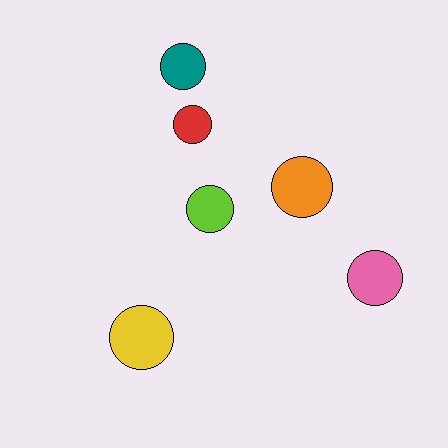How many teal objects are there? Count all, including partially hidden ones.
There is 1 teal object.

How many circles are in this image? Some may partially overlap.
There are 6 circles.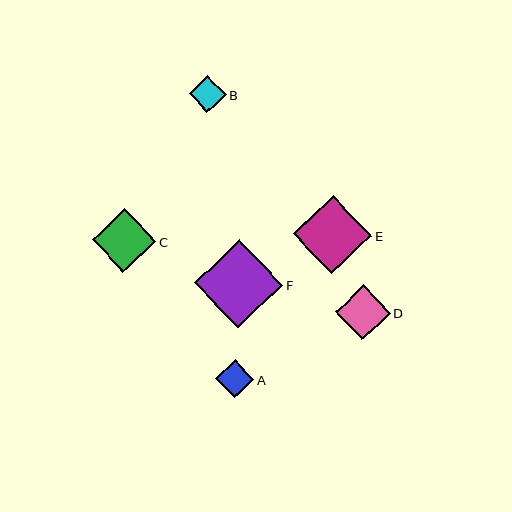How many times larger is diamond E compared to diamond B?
Diamond E is approximately 2.1 times the size of diamond B.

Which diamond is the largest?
Diamond F is the largest with a size of approximately 88 pixels.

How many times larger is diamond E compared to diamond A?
Diamond E is approximately 2.1 times the size of diamond A.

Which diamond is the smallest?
Diamond B is the smallest with a size of approximately 37 pixels.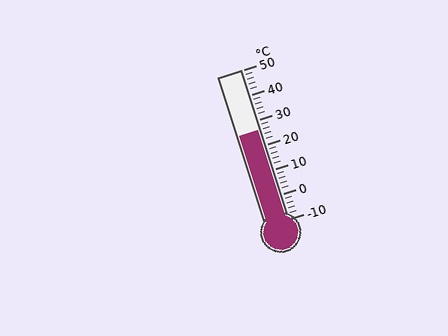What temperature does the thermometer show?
The thermometer shows approximately 26°C.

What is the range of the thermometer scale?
The thermometer scale ranges from -10°C to 50°C.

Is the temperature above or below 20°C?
The temperature is above 20°C.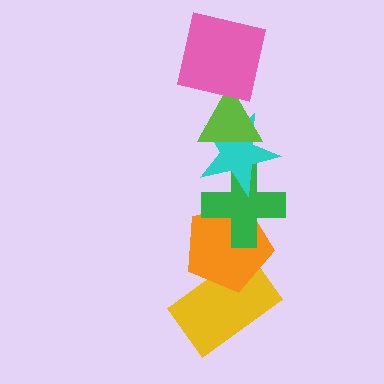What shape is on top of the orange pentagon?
The green cross is on top of the orange pentagon.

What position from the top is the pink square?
The pink square is 1st from the top.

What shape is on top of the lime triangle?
The pink square is on top of the lime triangle.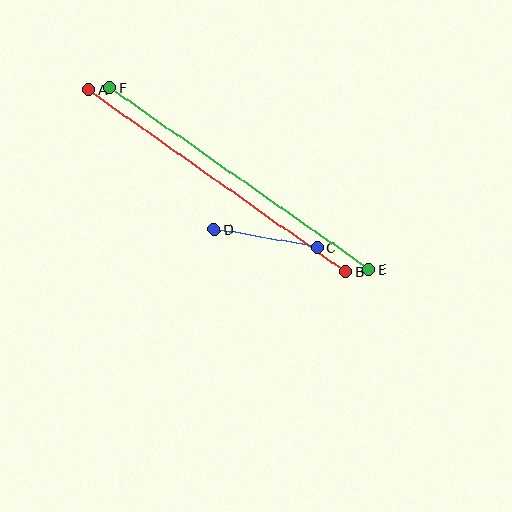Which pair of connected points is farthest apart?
Points E and F are farthest apart.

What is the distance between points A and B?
The distance is approximately 315 pixels.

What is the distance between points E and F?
The distance is approximately 317 pixels.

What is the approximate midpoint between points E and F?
The midpoint is at approximately (239, 178) pixels.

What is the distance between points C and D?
The distance is approximately 104 pixels.